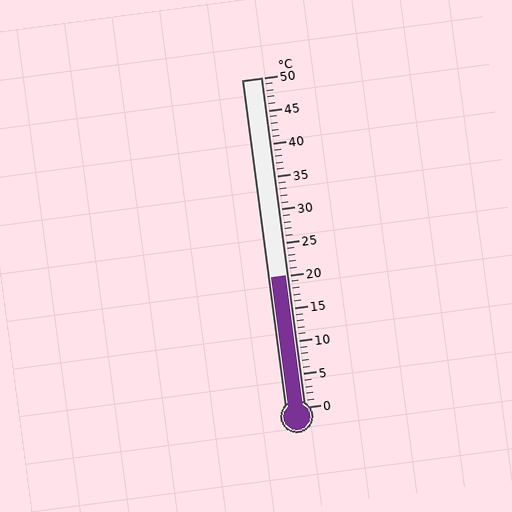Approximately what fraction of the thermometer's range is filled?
The thermometer is filled to approximately 40% of its range.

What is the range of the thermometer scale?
The thermometer scale ranges from 0°C to 50°C.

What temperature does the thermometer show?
The thermometer shows approximately 20°C.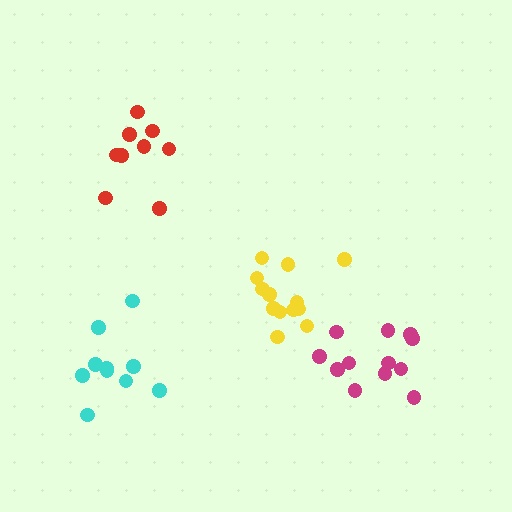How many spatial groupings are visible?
There are 4 spatial groupings.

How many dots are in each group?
Group 1: 12 dots, Group 2: 9 dots, Group 3: 10 dots, Group 4: 13 dots (44 total).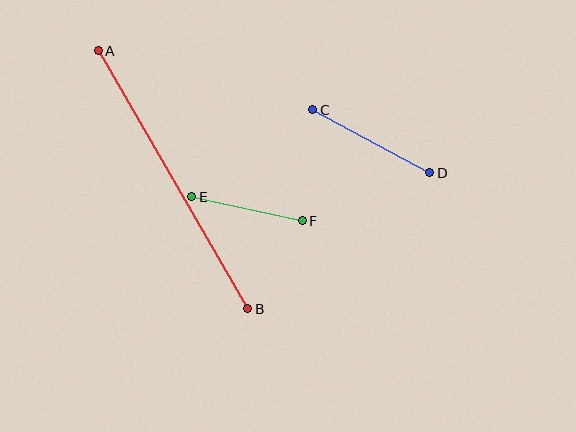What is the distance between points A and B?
The distance is approximately 298 pixels.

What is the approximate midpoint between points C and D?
The midpoint is at approximately (371, 141) pixels.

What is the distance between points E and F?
The distance is approximately 113 pixels.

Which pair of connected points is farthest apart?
Points A and B are farthest apart.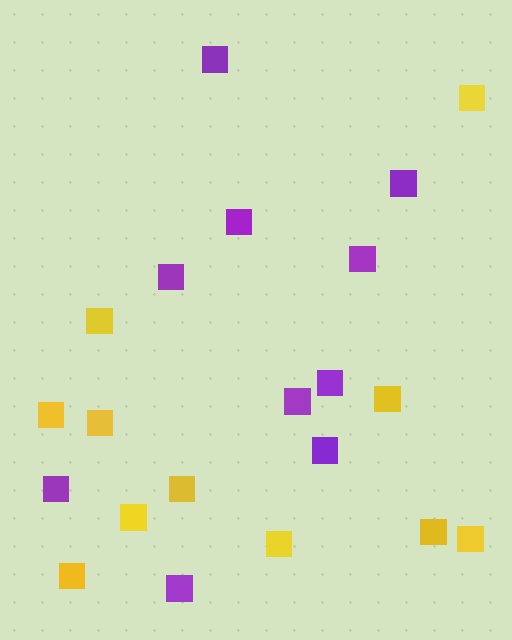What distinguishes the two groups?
There are 2 groups: one group of yellow squares (11) and one group of purple squares (10).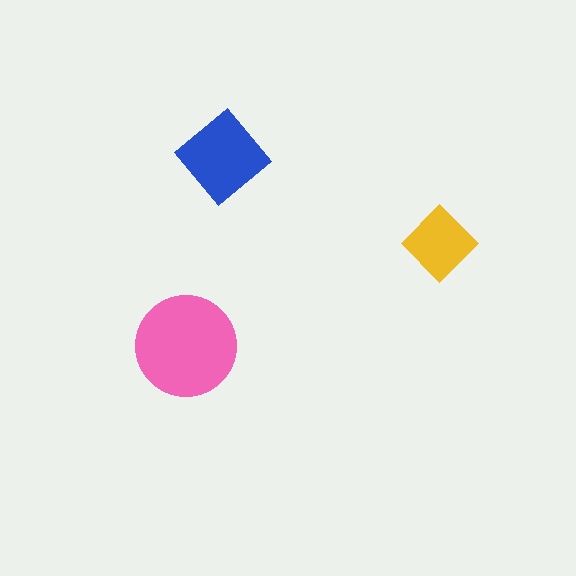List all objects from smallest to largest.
The yellow diamond, the blue diamond, the pink circle.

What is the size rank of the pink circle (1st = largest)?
1st.